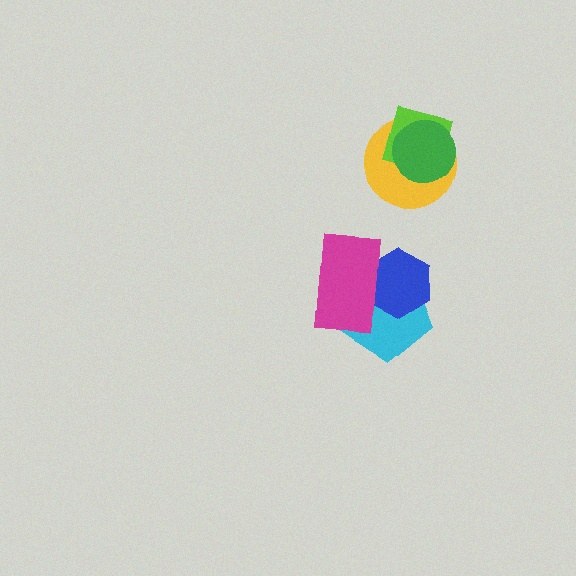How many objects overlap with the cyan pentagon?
2 objects overlap with the cyan pentagon.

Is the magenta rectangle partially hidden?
No, no other shape covers it.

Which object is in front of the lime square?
The green circle is in front of the lime square.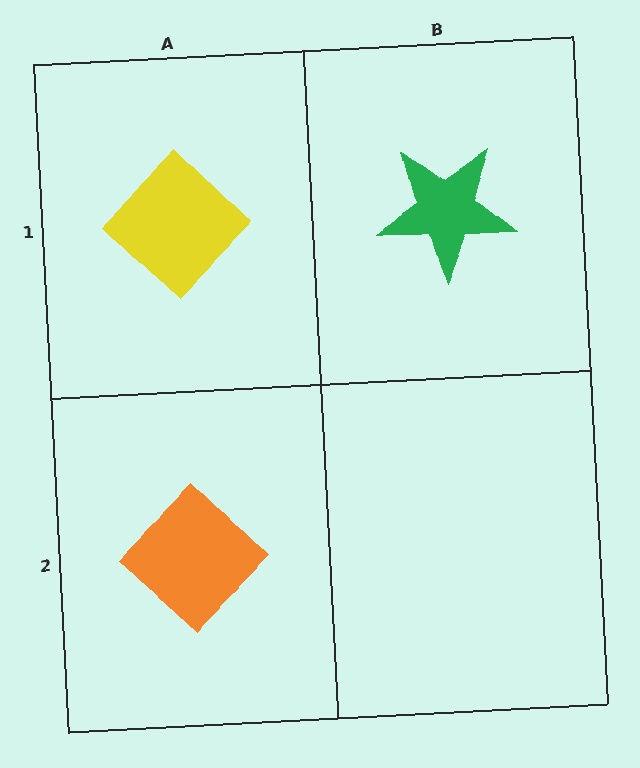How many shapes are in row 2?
1 shape.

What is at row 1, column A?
A yellow diamond.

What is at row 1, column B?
A green star.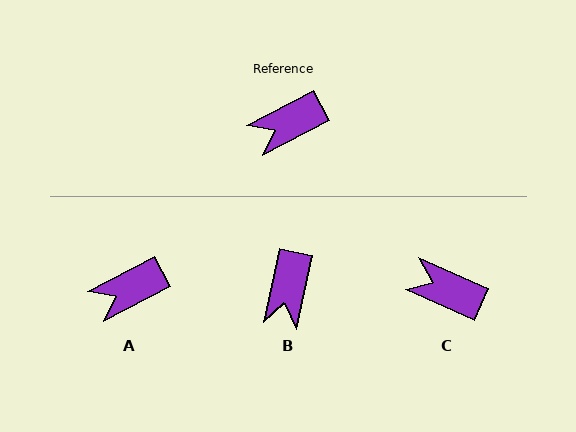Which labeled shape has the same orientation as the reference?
A.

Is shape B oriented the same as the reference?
No, it is off by about 50 degrees.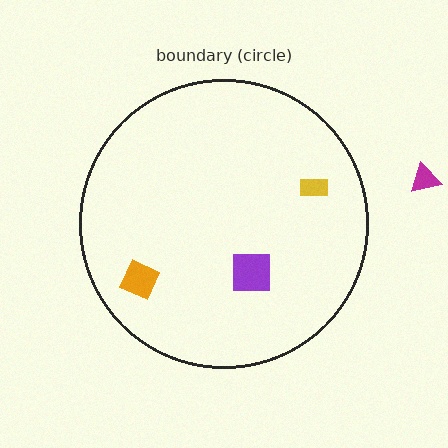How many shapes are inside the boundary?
3 inside, 1 outside.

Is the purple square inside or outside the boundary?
Inside.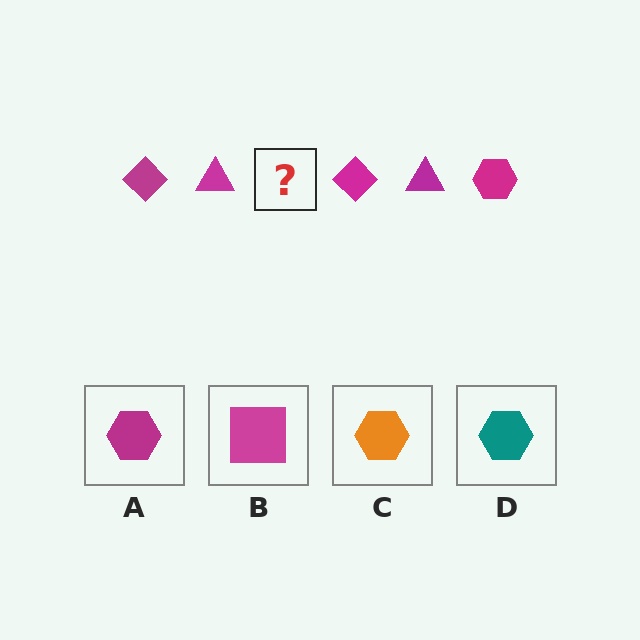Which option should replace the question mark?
Option A.